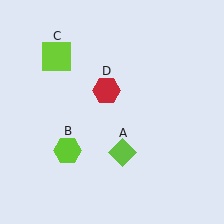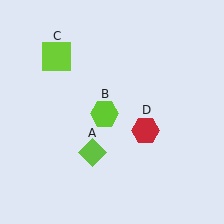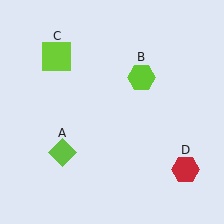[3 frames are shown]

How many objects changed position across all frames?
3 objects changed position: lime diamond (object A), lime hexagon (object B), red hexagon (object D).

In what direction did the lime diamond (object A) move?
The lime diamond (object A) moved left.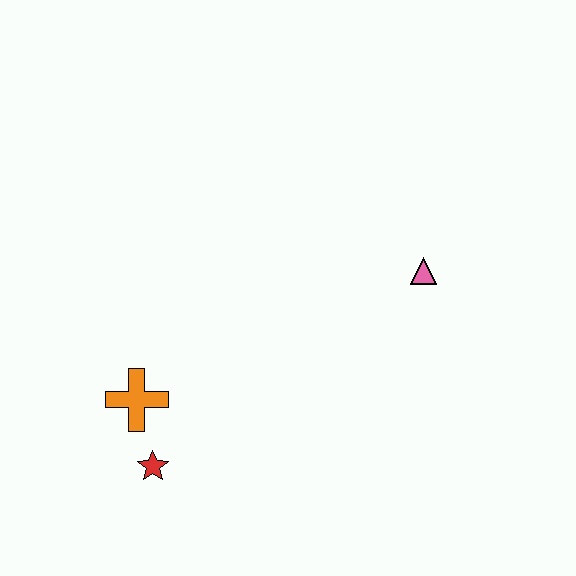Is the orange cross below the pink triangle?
Yes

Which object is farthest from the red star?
The pink triangle is farthest from the red star.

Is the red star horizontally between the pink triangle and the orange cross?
Yes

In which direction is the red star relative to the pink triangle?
The red star is to the left of the pink triangle.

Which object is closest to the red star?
The orange cross is closest to the red star.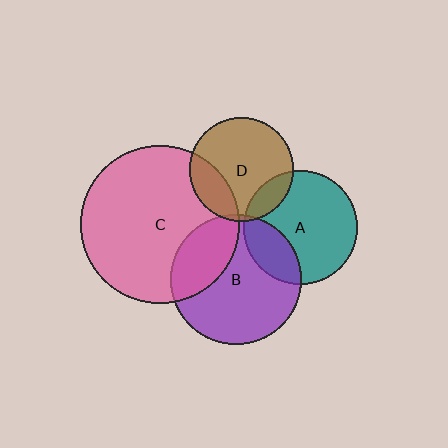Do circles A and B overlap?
Yes.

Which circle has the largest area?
Circle C (pink).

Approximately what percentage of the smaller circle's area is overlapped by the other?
Approximately 25%.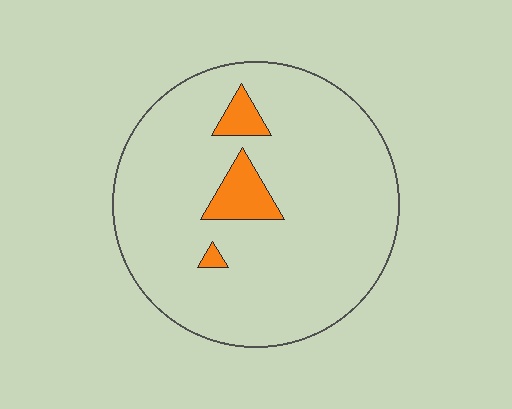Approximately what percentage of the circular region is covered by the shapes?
Approximately 10%.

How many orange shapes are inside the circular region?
3.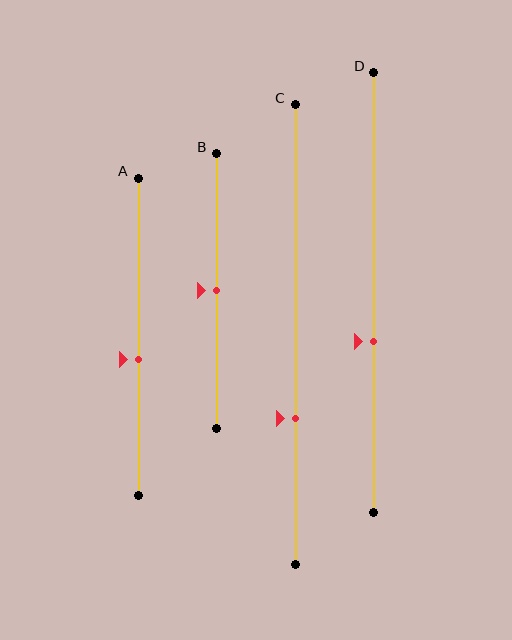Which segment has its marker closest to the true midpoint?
Segment B has its marker closest to the true midpoint.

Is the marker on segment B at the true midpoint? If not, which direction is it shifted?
Yes, the marker on segment B is at the true midpoint.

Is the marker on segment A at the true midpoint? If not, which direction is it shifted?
No, the marker on segment A is shifted downward by about 7% of the segment length.